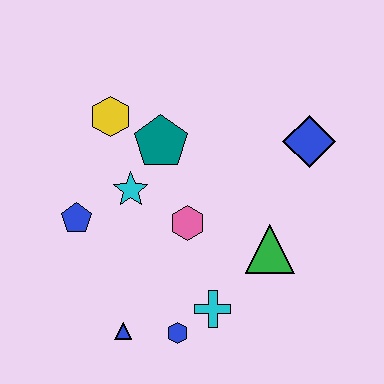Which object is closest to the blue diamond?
The green triangle is closest to the blue diamond.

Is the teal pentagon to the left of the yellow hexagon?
No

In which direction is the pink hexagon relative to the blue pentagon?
The pink hexagon is to the right of the blue pentagon.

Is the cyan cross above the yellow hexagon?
No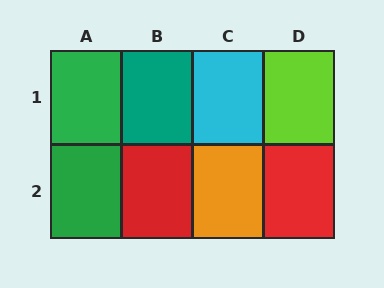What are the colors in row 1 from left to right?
Green, teal, cyan, lime.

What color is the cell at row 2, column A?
Green.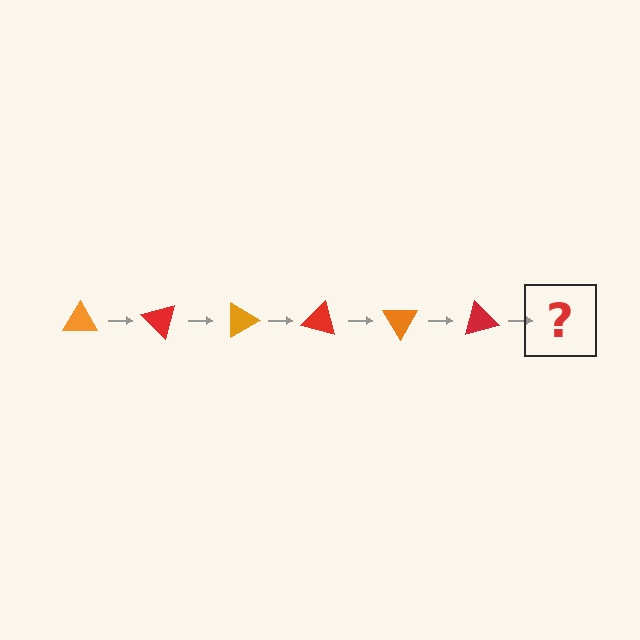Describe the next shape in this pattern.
It should be an orange triangle, rotated 270 degrees from the start.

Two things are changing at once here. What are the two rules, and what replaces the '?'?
The two rules are that it rotates 45 degrees each step and the color cycles through orange and red. The '?' should be an orange triangle, rotated 270 degrees from the start.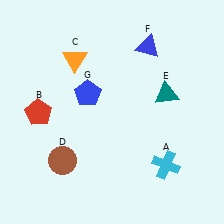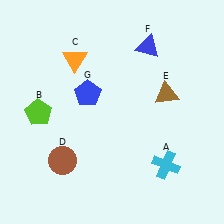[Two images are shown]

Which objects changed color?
B changed from red to lime. E changed from teal to brown.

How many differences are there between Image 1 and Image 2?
There are 2 differences between the two images.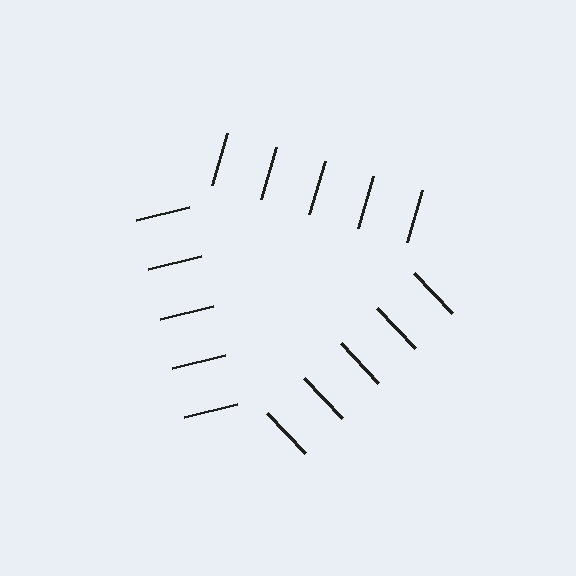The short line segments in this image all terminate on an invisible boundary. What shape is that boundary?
An illusory triangle — the line segments terminate on its edges but no continuous stroke is drawn.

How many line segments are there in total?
15 — 5 along each of the 3 edges.